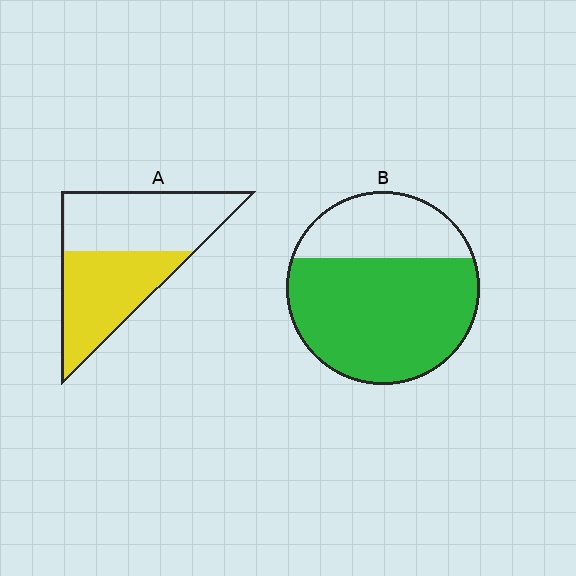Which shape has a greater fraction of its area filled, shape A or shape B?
Shape B.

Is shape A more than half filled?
Roughly half.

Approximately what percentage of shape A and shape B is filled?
A is approximately 50% and B is approximately 70%.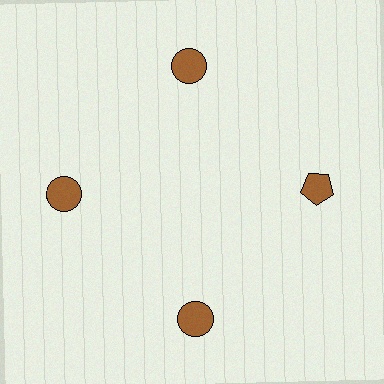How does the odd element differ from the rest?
It has a different shape: pentagon instead of circle.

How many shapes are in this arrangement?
There are 4 shapes arranged in a ring pattern.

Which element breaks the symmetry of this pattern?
The brown pentagon at roughly the 3 o'clock position breaks the symmetry. All other shapes are brown circles.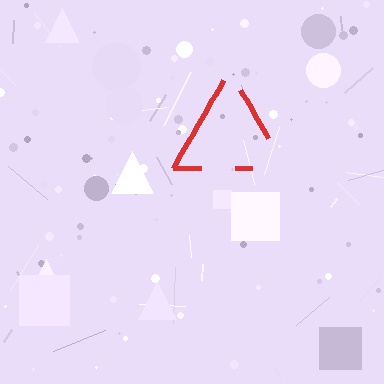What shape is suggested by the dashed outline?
The dashed outline suggests a triangle.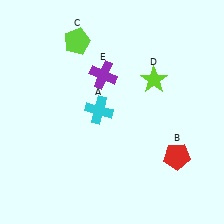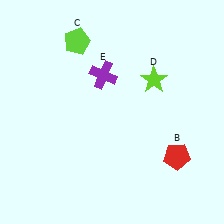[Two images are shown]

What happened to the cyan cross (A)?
The cyan cross (A) was removed in Image 2. It was in the top-left area of Image 1.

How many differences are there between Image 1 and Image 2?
There is 1 difference between the two images.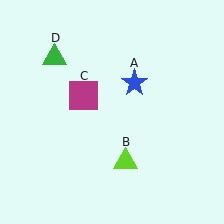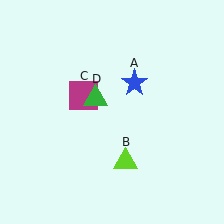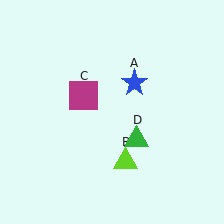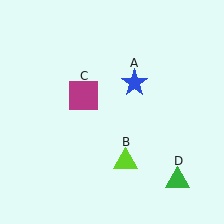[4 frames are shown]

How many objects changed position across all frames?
1 object changed position: green triangle (object D).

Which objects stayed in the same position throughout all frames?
Blue star (object A) and lime triangle (object B) and magenta square (object C) remained stationary.